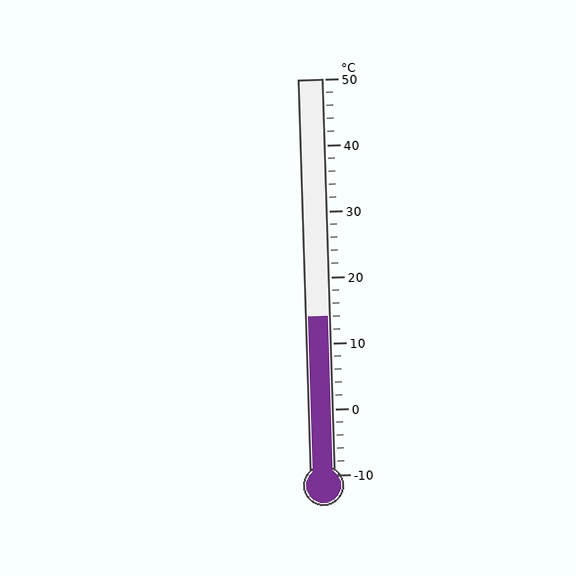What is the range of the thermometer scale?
The thermometer scale ranges from -10°C to 50°C.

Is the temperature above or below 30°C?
The temperature is below 30°C.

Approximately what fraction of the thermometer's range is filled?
The thermometer is filled to approximately 40% of its range.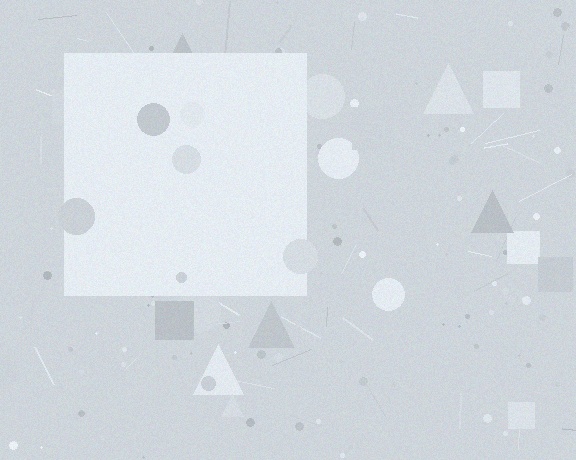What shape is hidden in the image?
A square is hidden in the image.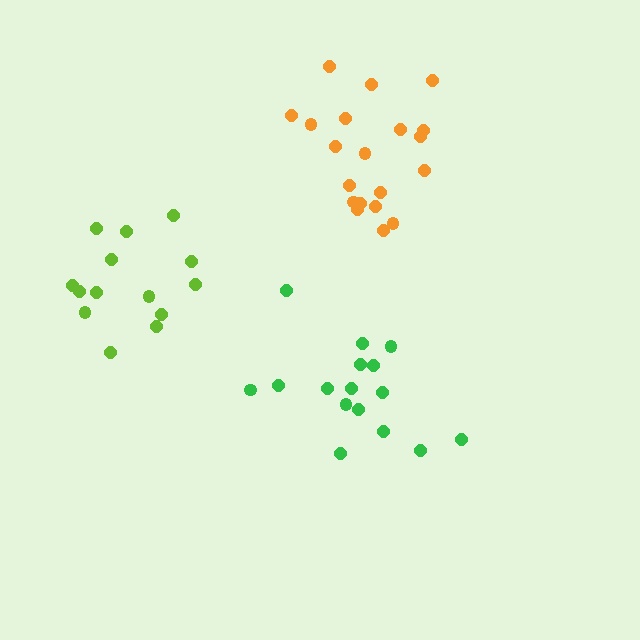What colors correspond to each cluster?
The clusters are colored: orange, green, lime.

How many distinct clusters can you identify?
There are 3 distinct clusters.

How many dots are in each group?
Group 1: 20 dots, Group 2: 16 dots, Group 3: 14 dots (50 total).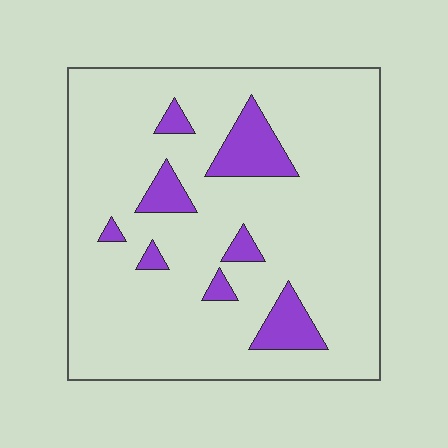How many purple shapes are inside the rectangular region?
8.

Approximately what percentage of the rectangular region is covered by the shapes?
Approximately 10%.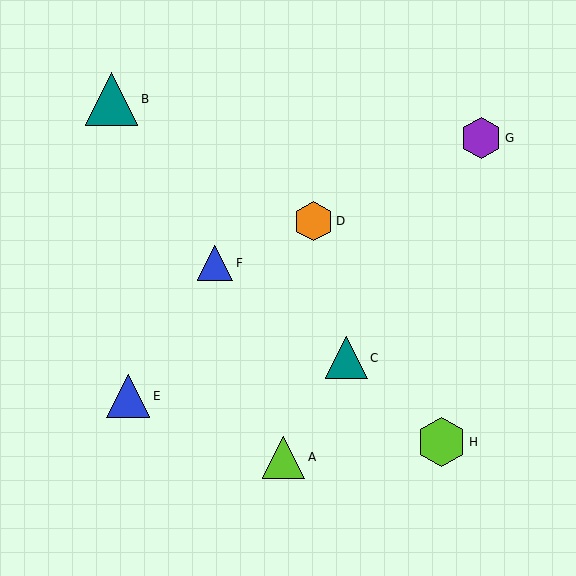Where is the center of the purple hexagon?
The center of the purple hexagon is at (481, 138).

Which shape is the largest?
The teal triangle (labeled B) is the largest.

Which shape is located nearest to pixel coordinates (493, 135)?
The purple hexagon (labeled G) at (481, 138) is nearest to that location.